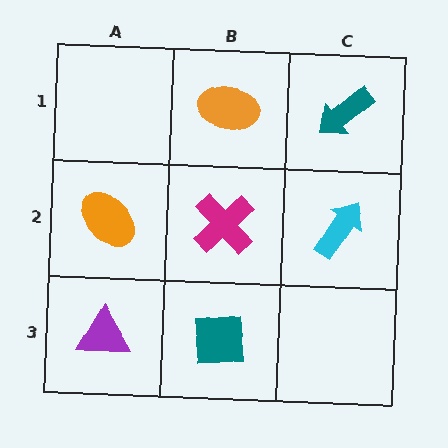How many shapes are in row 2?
3 shapes.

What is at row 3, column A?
A purple triangle.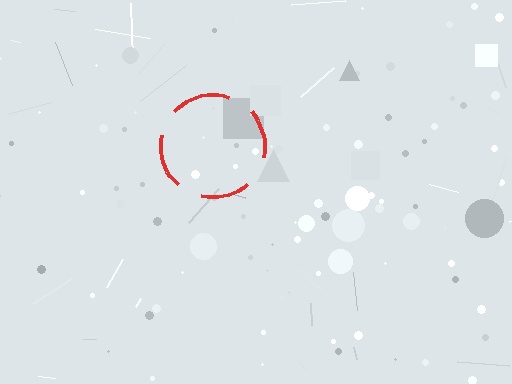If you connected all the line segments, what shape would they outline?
They would outline a circle.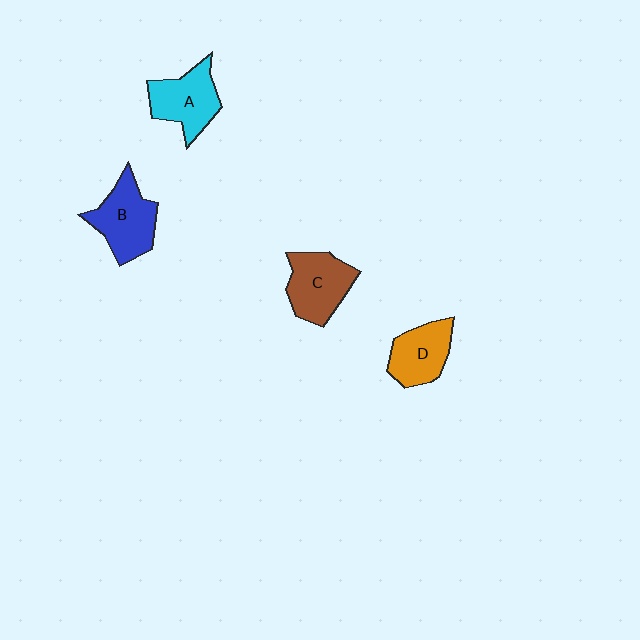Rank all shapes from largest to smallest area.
From largest to smallest: B (blue), C (brown), A (cyan), D (orange).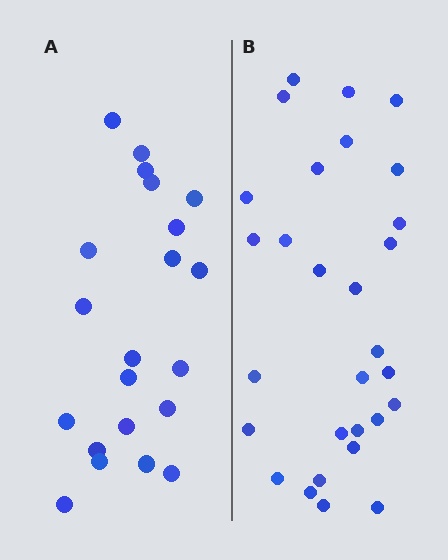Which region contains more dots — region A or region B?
Region B (the right region) has more dots.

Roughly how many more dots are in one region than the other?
Region B has roughly 8 or so more dots than region A.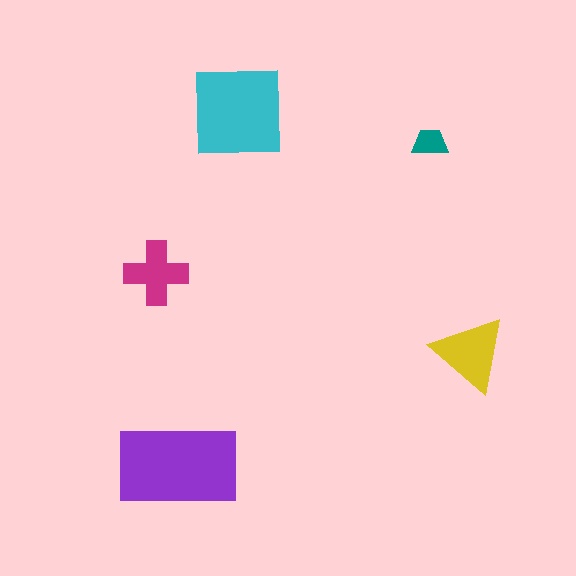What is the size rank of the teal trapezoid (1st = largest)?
5th.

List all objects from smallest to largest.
The teal trapezoid, the magenta cross, the yellow triangle, the cyan square, the purple rectangle.